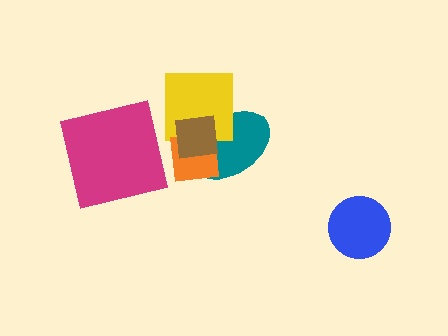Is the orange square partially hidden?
Yes, it is partially covered by another shape.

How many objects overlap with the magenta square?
0 objects overlap with the magenta square.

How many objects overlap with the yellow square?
3 objects overlap with the yellow square.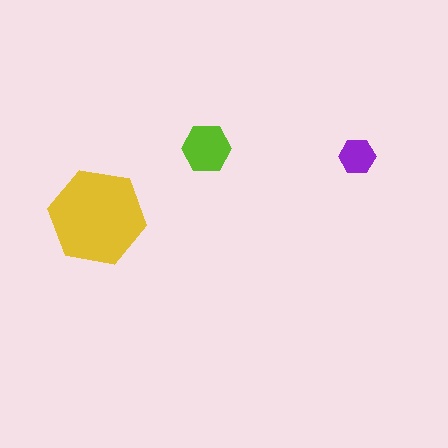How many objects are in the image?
There are 3 objects in the image.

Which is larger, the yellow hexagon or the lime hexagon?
The yellow one.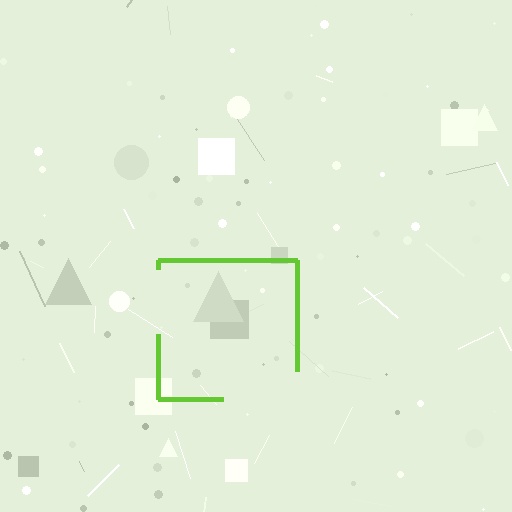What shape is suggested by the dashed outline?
The dashed outline suggests a square.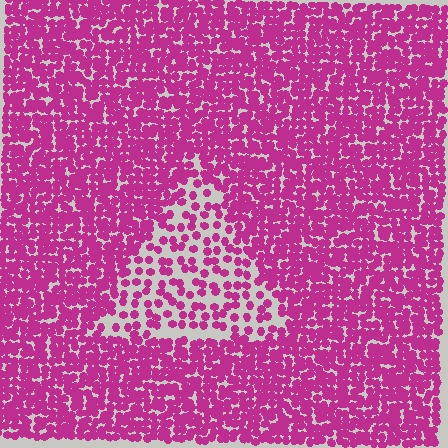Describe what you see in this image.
The image contains small magenta elements arranged at two different densities. A triangle-shaped region is visible where the elements are less densely packed than the surrounding area.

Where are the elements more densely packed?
The elements are more densely packed outside the triangle boundary.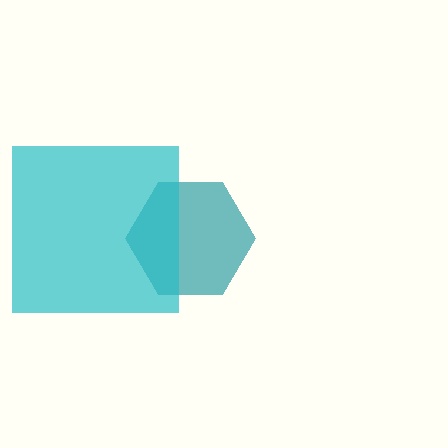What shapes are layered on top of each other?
The layered shapes are: a teal hexagon, a cyan square.